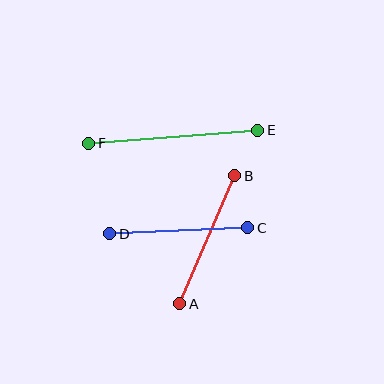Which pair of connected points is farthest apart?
Points E and F are farthest apart.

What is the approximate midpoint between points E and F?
The midpoint is at approximately (173, 137) pixels.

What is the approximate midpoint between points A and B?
The midpoint is at approximately (207, 240) pixels.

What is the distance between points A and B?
The distance is approximately 139 pixels.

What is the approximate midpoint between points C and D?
The midpoint is at approximately (179, 231) pixels.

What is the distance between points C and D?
The distance is approximately 138 pixels.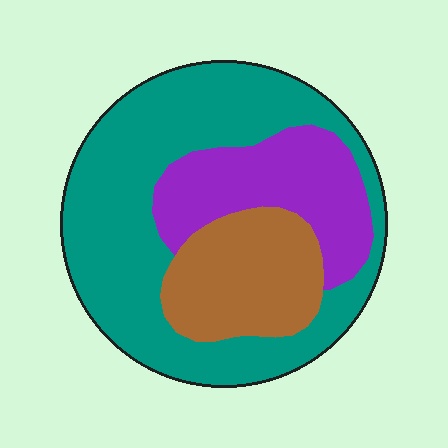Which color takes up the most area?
Teal, at roughly 55%.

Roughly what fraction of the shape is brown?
Brown takes up about one fifth (1/5) of the shape.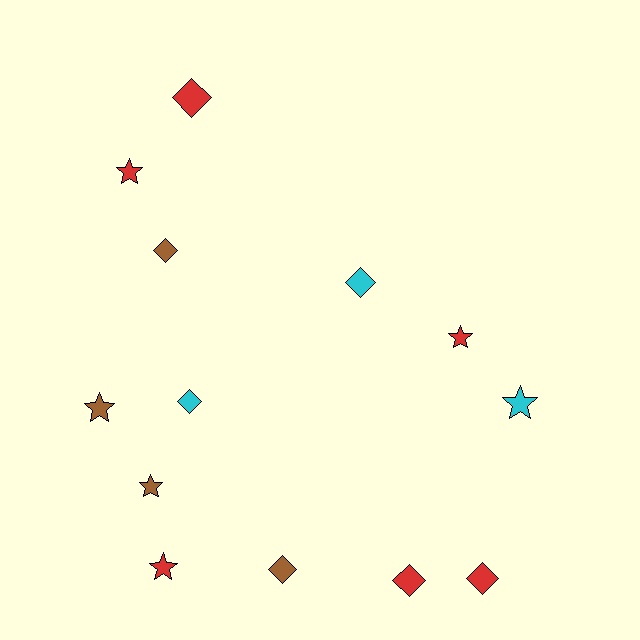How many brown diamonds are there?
There are 2 brown diamonds.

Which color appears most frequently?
Red, with 6 objects.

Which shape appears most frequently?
Diamond, with 7 objects.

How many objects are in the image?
There are 13 objects.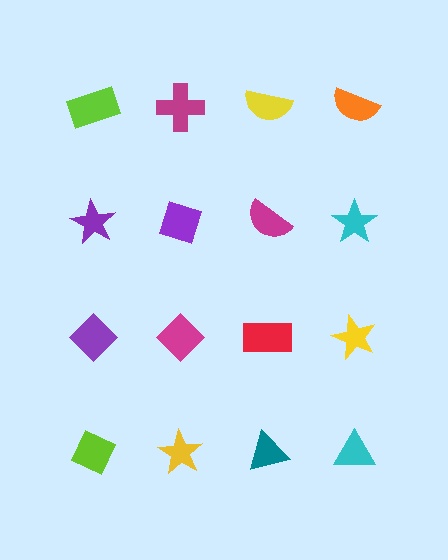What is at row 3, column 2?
A magenta diamond.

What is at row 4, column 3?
A teal triangle.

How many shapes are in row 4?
4 shapes.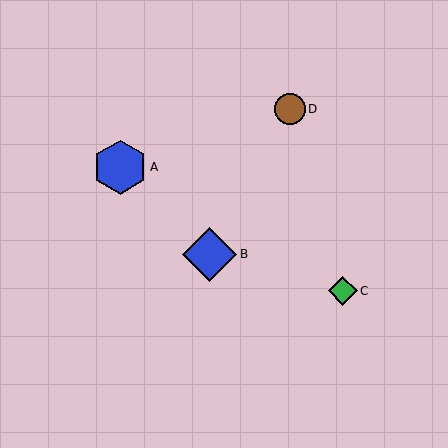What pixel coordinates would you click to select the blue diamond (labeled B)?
Click at (210, 254) to select the blue diamond B.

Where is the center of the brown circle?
The center of the brown circle is at (290, 109).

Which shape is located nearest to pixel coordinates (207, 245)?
The blue diamond (labeled B) at (210, 254) is nearest to that location.